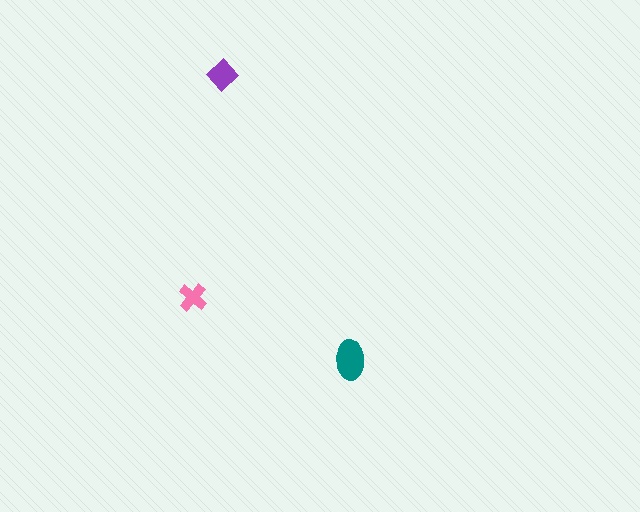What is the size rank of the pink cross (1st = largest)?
3rd.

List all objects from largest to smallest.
The teal ellipse, the purple diamond, the pink cross.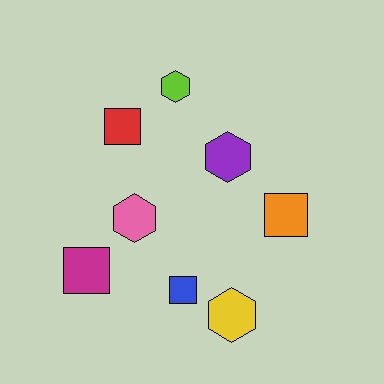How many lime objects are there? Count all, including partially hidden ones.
There is 1 lime object.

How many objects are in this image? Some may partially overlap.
There are 8 objects.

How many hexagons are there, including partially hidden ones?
There are 4 hexagons.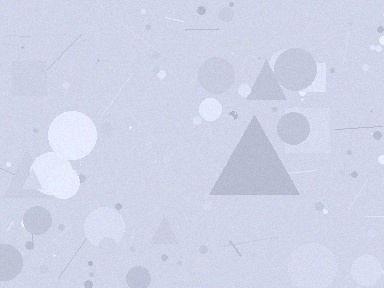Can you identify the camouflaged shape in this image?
The camouflaged shape is a triangle.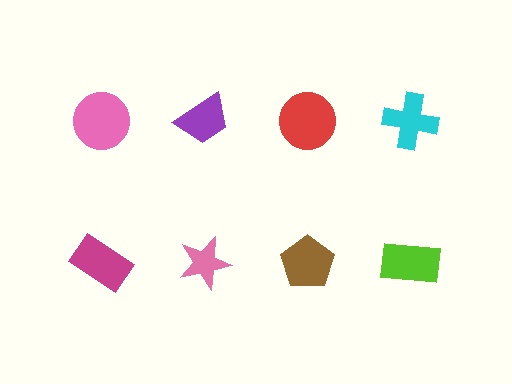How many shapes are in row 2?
4 shapes.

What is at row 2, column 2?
A pink star.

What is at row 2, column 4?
A lime rectangle.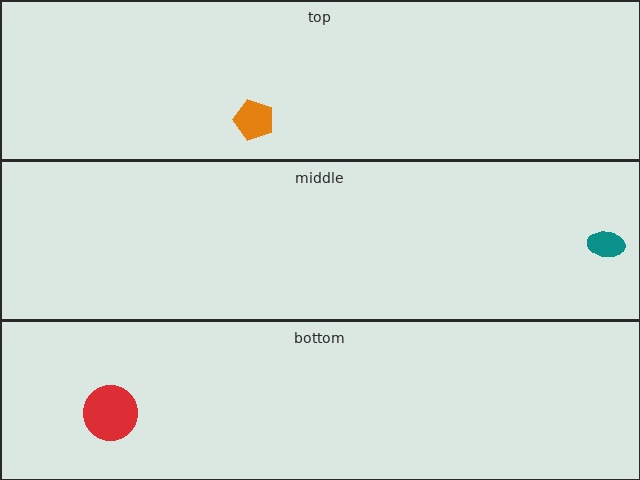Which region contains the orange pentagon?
The top region.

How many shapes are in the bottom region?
1.